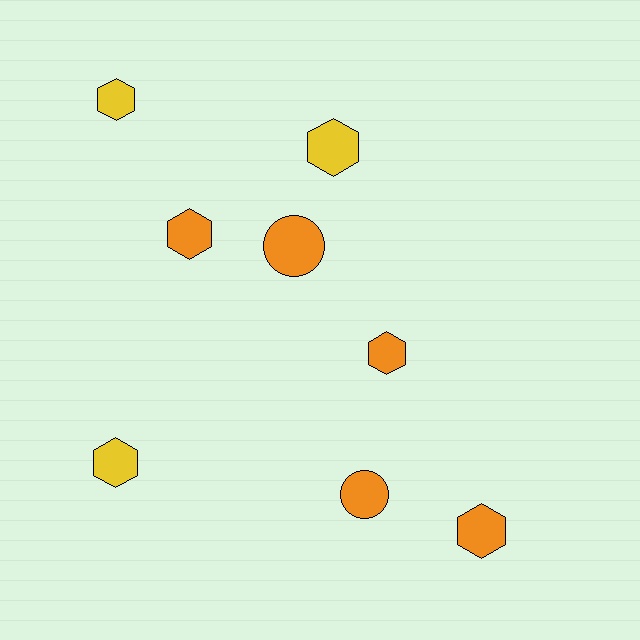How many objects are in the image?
There are 8 objects.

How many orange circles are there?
There are 2 orange circles.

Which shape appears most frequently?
Hexagon, with 6 objects.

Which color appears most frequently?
Orange, with 5 objects.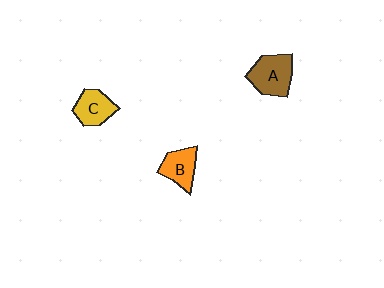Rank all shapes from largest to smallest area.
From largest to smallest: A (brown), C (yellow), B (orange).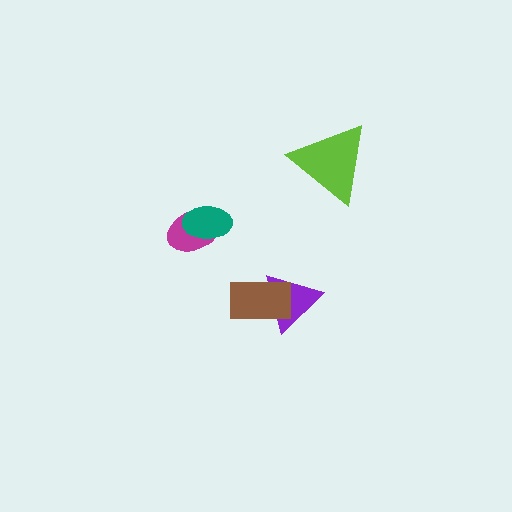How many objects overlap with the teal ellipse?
1 object overlaps with the teal ellipse.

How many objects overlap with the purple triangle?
1 object overlaps with the purple triangle.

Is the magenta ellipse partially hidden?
Yes, it is partially covered by another shape.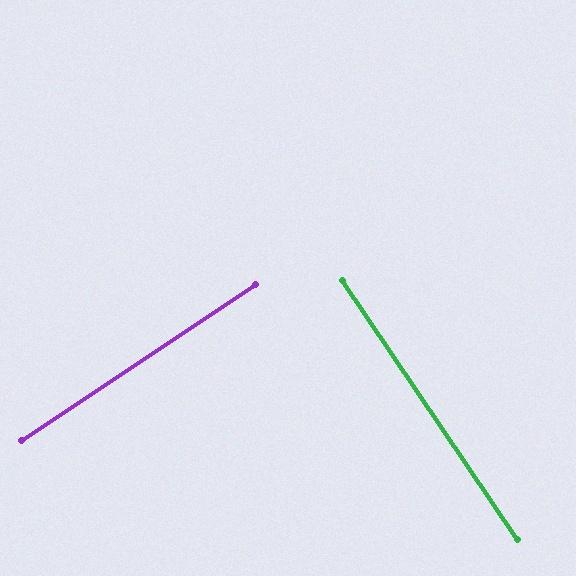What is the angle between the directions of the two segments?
Approximately 90 degrees.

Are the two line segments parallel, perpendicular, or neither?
Perpendicular — they meet at approximately 90°.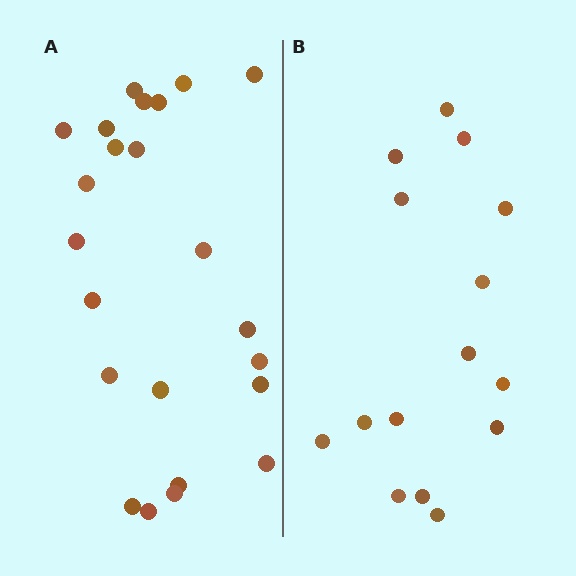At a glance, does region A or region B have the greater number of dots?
Region A (the left region) has more dots.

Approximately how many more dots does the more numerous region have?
Region A has roughly 8 or so more dots than region B.